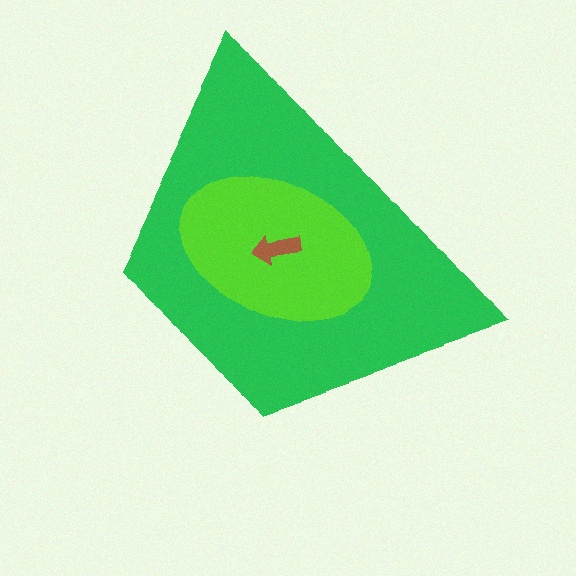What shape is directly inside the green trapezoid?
The lime ellipse.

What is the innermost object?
The brown arrow.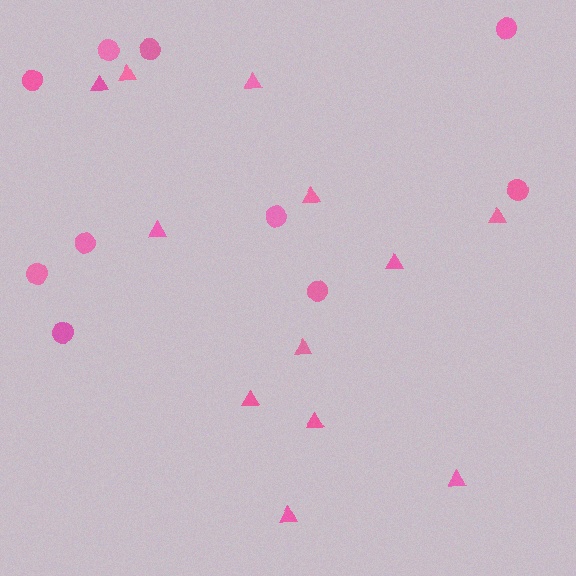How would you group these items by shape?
There are 2 groups: one group of triangles (12) and one group of circles (10).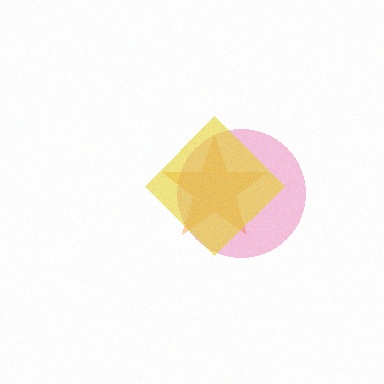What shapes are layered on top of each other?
The layered shapes are: an orange star, a pink circle, a yellow diamond.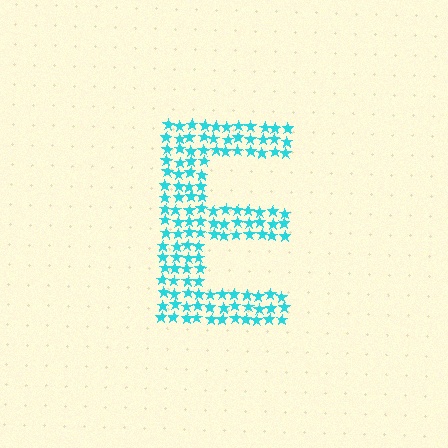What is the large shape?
The large shape is the letter E.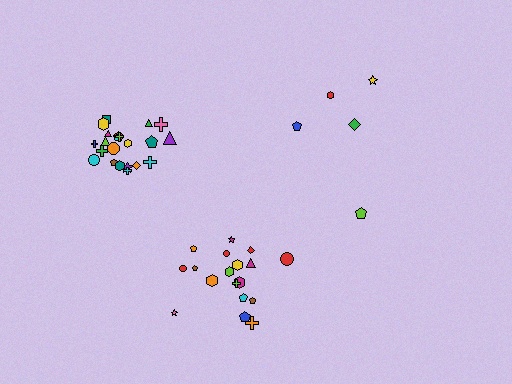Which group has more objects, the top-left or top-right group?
The top-left group.